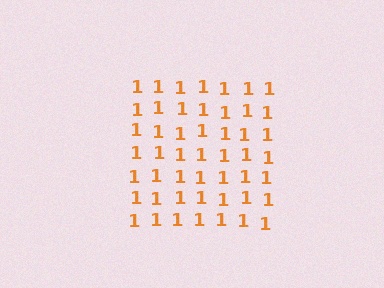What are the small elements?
The small elements are digit 1's.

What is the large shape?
The large shape is a square.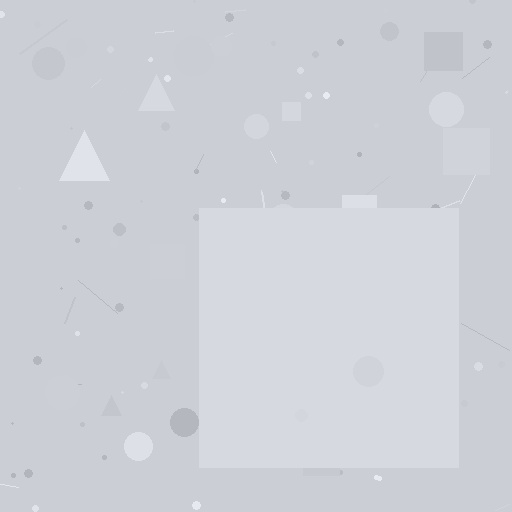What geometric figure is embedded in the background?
A square is embedded in the background.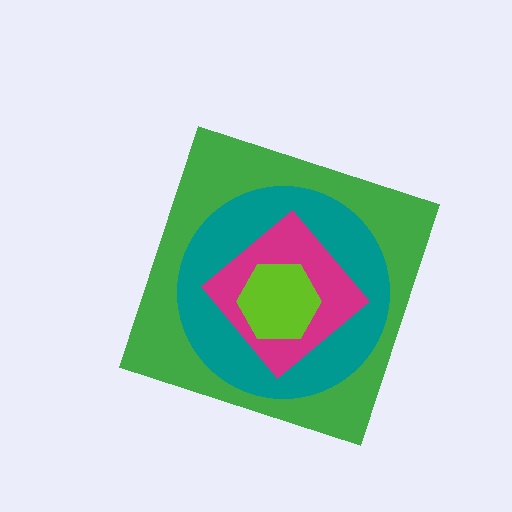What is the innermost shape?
The lime hexagon.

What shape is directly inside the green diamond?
The teal circle.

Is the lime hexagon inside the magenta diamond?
Yes.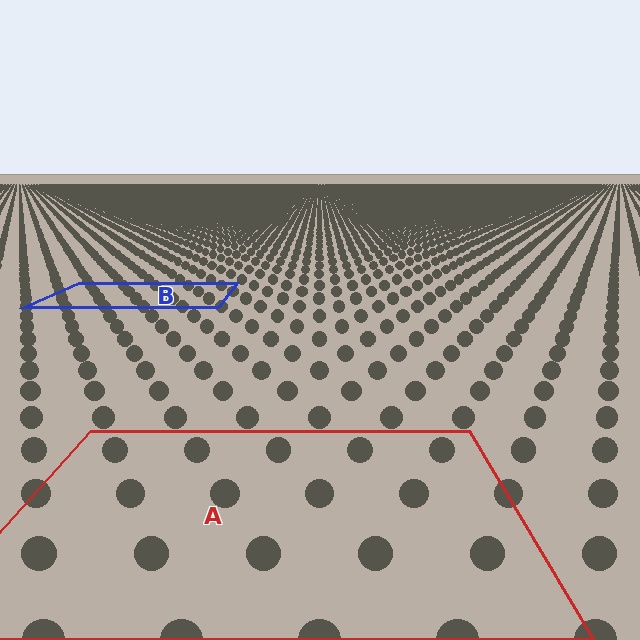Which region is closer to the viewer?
Region A is closer. The texture elements there are larger and more spread out.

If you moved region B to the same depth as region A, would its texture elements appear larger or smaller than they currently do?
They would appear larger. At a closer depth, the same texture elements are projected at a bigger on-screen size.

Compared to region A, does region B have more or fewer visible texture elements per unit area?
Region B has more texture elements per unit area — they are packed more densely because it is farther away.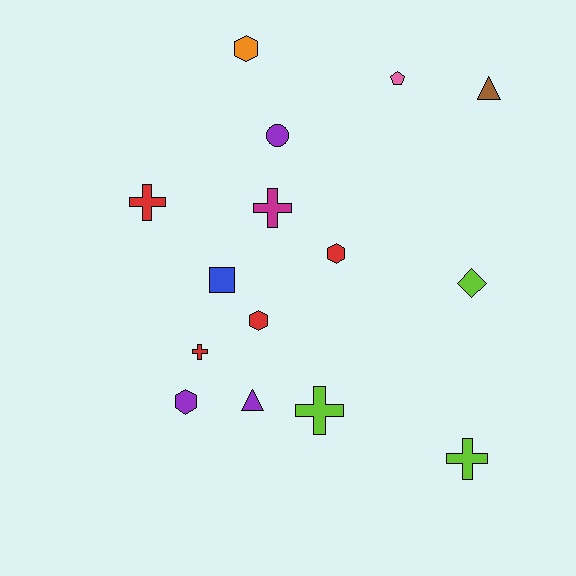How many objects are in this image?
There are 15 objects.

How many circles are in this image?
There is 1 circle.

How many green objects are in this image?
There are no green objects.